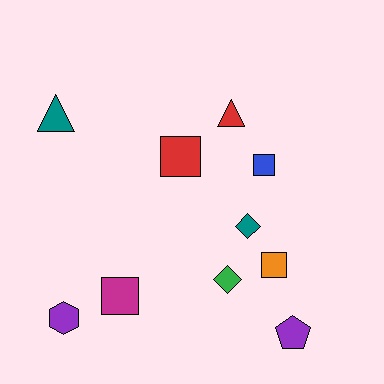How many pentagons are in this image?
There is 1 pentagon.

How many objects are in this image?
There are 10 objects.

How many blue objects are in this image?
There is 1 blue object.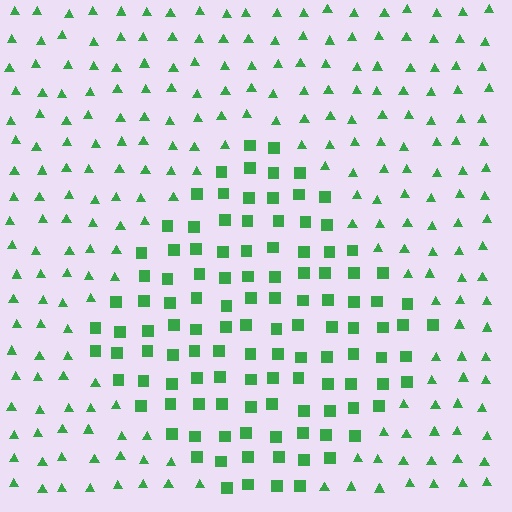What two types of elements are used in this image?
The image uses squares inside the diamond region and triangles outside it.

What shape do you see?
I see a diamond.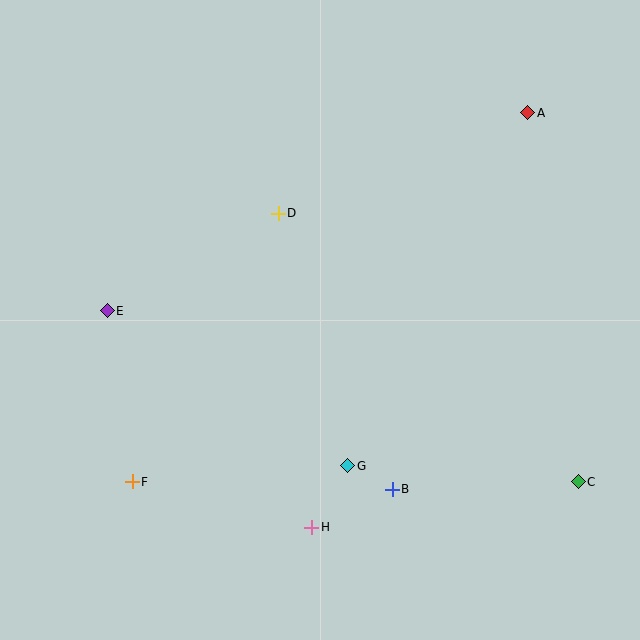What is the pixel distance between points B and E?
The distance between B and E is 336 pixels.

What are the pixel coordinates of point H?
Point H is at (312, 527).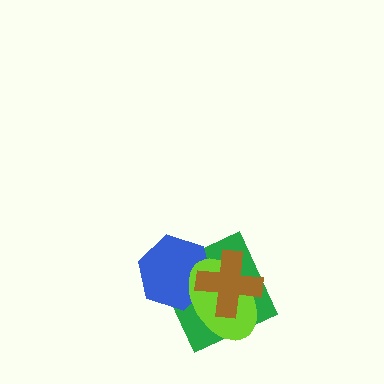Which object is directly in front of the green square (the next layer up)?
The blue hexagon is directly in front of the green square.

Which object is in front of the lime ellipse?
The brown cross is in front of the lime ellipse.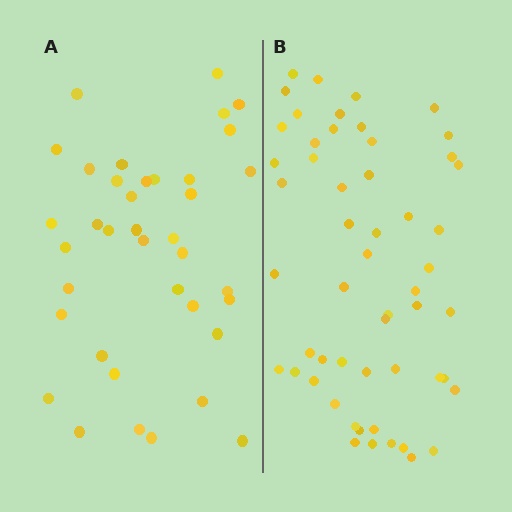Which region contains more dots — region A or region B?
Region B (the right region) has more dots.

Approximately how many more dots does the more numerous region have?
Region B has approximately 15 more dots than region A.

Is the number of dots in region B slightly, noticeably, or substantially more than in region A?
Region B has noticeably more, but not dramatically so. The ratio is roughly 1.4 to 1.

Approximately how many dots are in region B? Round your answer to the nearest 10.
About 50 dots. (The exact count is 54, which rounds to 50.)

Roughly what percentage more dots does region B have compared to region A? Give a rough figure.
About 40% more.